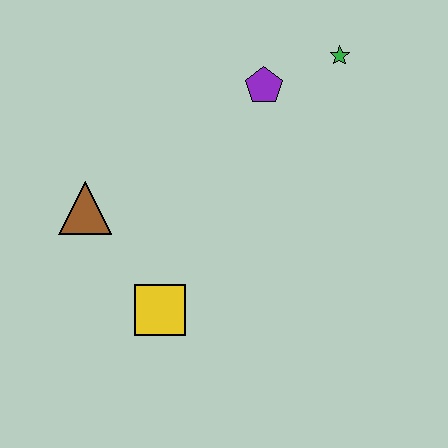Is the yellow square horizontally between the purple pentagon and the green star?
No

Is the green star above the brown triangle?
Yes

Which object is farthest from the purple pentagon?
The yellow square is farthest from the purple pentagon.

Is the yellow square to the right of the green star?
No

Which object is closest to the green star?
The purple pentagon is closest to the green star.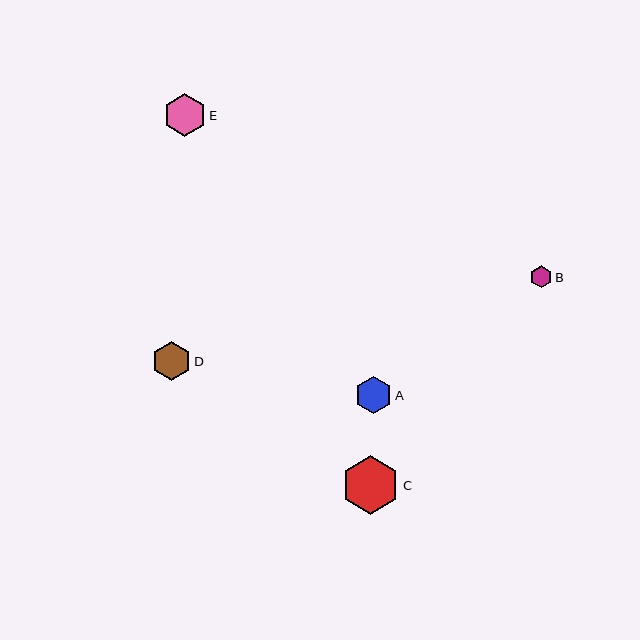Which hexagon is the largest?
Hexagon C is the largest with a size of approximately 58 pixels.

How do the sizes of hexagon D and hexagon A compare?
Hexagon D and hexagon A are approximately the same size.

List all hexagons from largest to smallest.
From largest to smallest: C, E, D, A, B.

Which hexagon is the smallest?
Hexagon B is the smallest with a size of approximately 21 pixels.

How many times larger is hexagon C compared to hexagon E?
Hexagon C is approximately 1.4 times the size of hexagon E.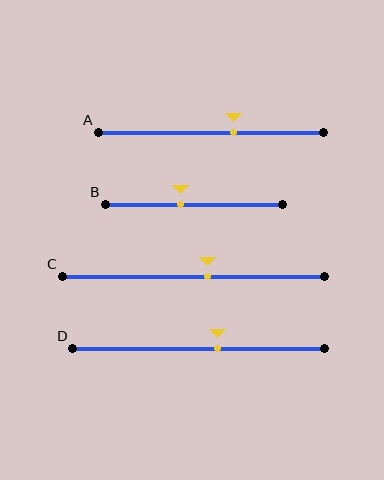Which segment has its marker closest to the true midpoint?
Segment C has its marker closest to the true midpoint.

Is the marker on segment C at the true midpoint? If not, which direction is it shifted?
No, the marker on segment C is shifted to the right by about 5% of the segment length.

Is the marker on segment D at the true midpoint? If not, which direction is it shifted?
No, the marker on segment D is shifted to the right by about 8% of the segment length.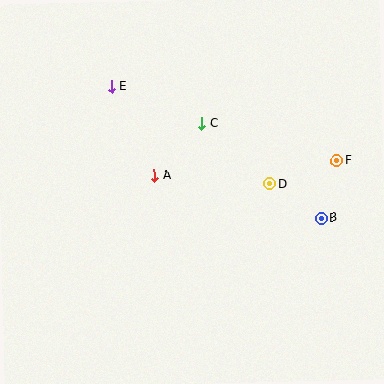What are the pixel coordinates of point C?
Point C is at (202, 124).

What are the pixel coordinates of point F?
Point F is at (337, 161).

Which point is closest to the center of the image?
Point A at (154, 175) is closest to the center.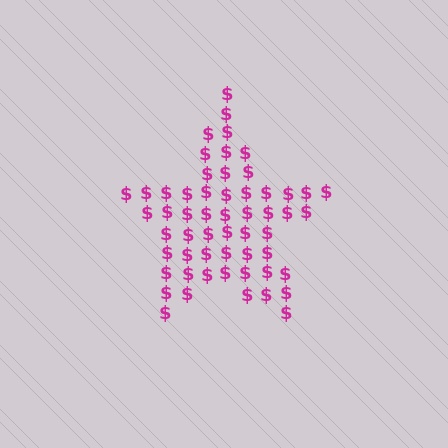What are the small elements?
The small elements are dollar signs.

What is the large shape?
The large shape is a star.